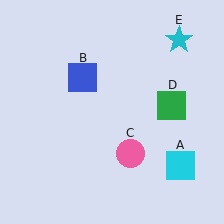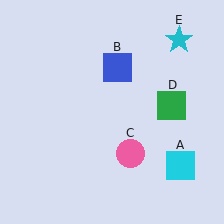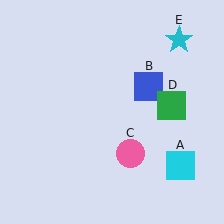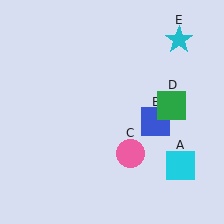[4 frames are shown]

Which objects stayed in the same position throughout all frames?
Cyan square (object A) and pink circle (object C) and green square (object D) and cyan star (object E) remained stationary.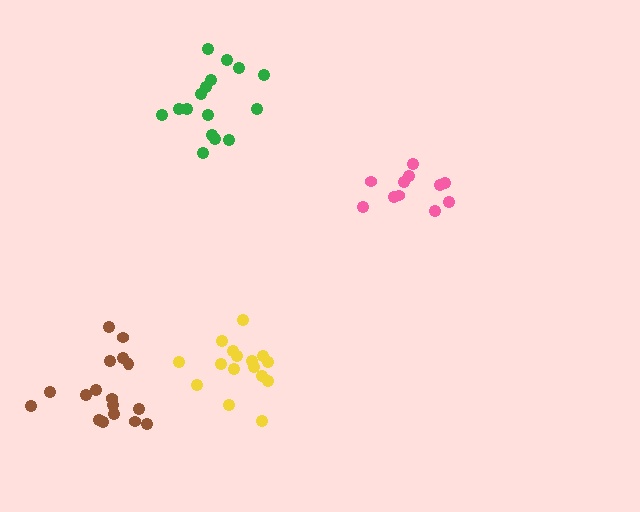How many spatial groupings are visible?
There are 4 spatial groupings.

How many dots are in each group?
Group 1: 16 dots, Group 2: 16 dots, Group 3: 11 dots, Group 4: 17 dots (60 total).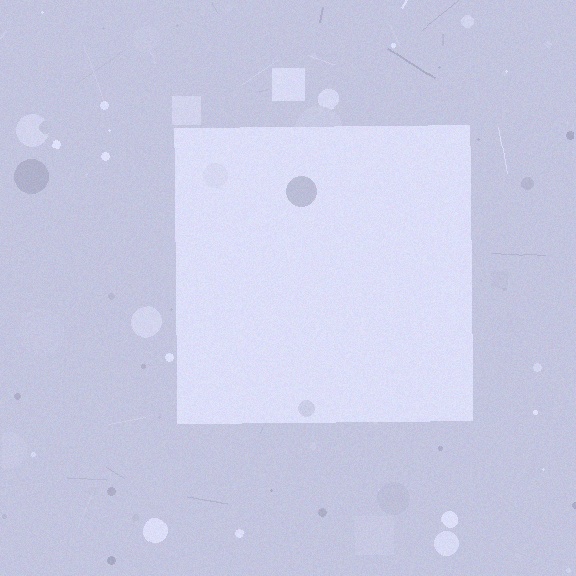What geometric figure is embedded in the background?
A square is embedded in the background.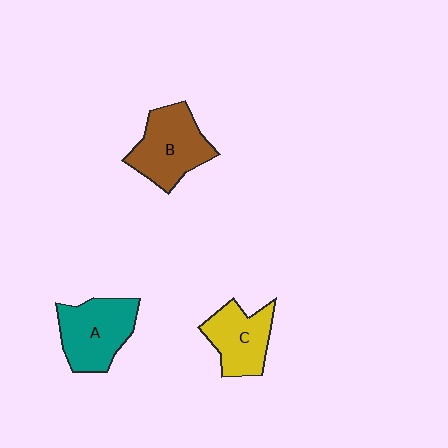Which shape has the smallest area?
Shape C (yellow).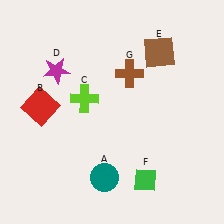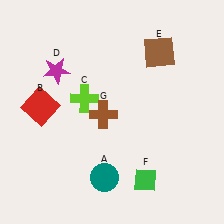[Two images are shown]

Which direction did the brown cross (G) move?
The brown cross (G) moved down.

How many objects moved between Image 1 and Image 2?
1 object moved between the two images.